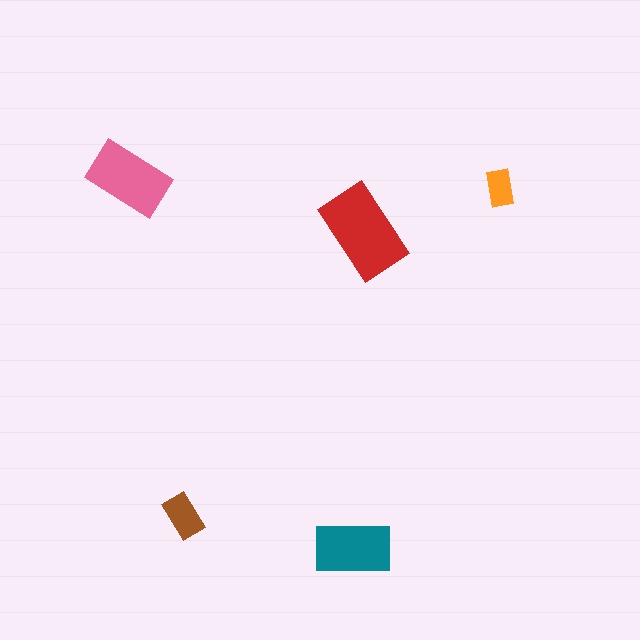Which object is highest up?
The pink rectangle is topmost.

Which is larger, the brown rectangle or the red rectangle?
The red one.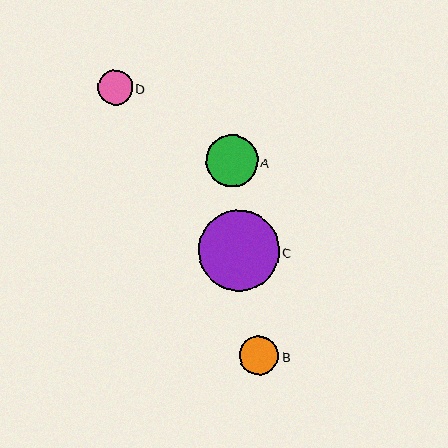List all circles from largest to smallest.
From largest to smallest: C, A, B, D.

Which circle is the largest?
Circle C is the largest with a size of approximately 81 pixels.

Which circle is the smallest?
Circle D is the smallest with a size of approximately 35 pixels.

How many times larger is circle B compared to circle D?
Circle B is approximately 1.1 times the size of circle D.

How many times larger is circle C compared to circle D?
Circle C is approximately 2.3 times the size of circle D.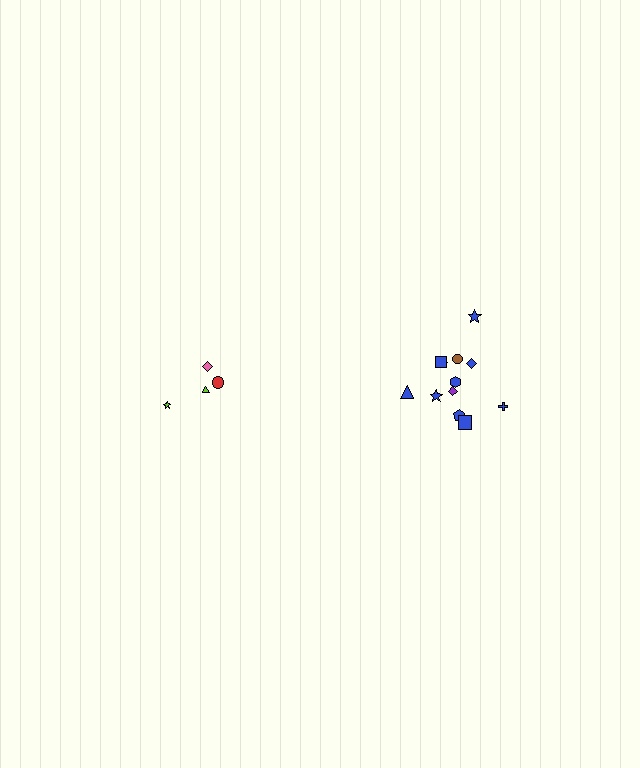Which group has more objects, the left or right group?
The right group.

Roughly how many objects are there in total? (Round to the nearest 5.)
Roughly 15 objects in total.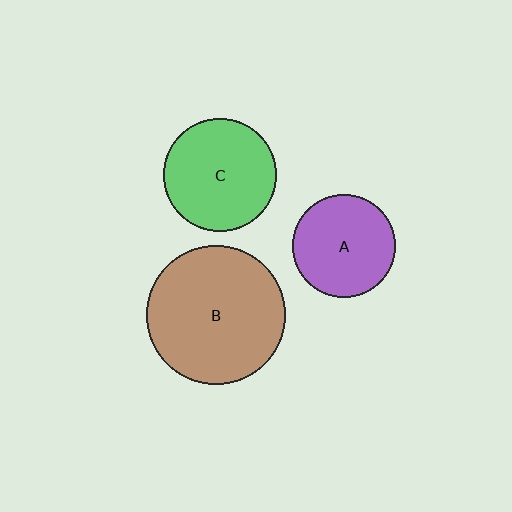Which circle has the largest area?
Circle B (brown).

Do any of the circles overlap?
No, none of the circles overlap.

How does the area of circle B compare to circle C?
Approximately 1.5 times.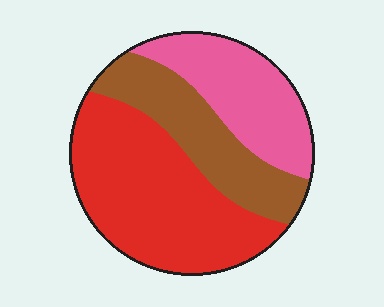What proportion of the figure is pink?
Pink takes up about one quarter (1/4) of the figure.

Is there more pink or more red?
Red.